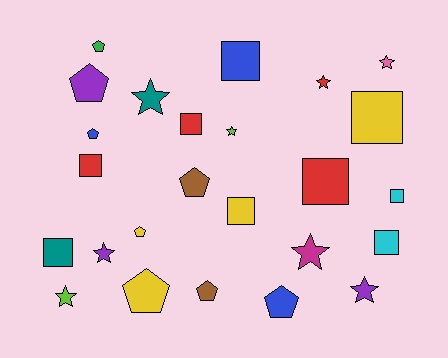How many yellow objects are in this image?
There are 4 yellow objects.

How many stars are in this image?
There are 8 stars.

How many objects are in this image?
There are 25 objects.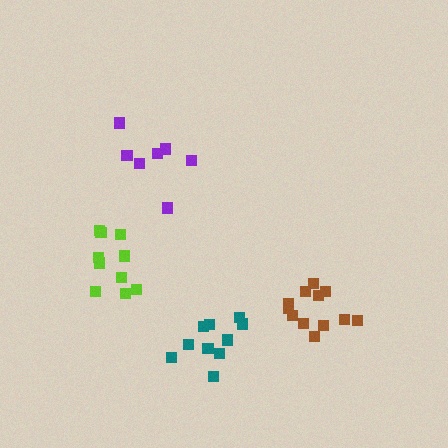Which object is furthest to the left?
The lime cluster is leftmost.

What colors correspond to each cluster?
The clusters are colored: brown, purple, teal, lime.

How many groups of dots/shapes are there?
There are 4 groups.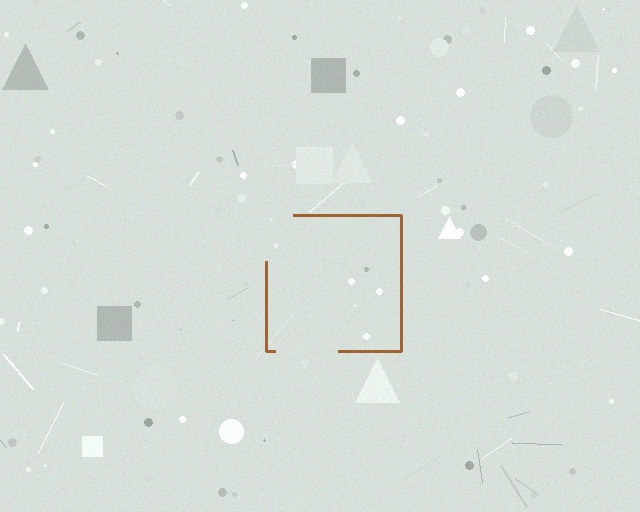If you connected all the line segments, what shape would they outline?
They would outline a square.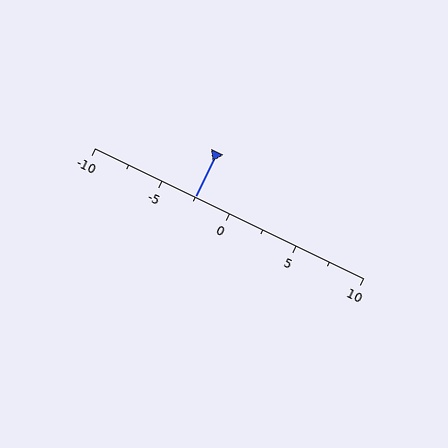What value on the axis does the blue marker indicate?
The marker indicates approximately -2.5.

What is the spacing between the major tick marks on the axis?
The major ticks are spaced 5 apart.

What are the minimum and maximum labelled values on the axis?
The axis runs from -10 to 10.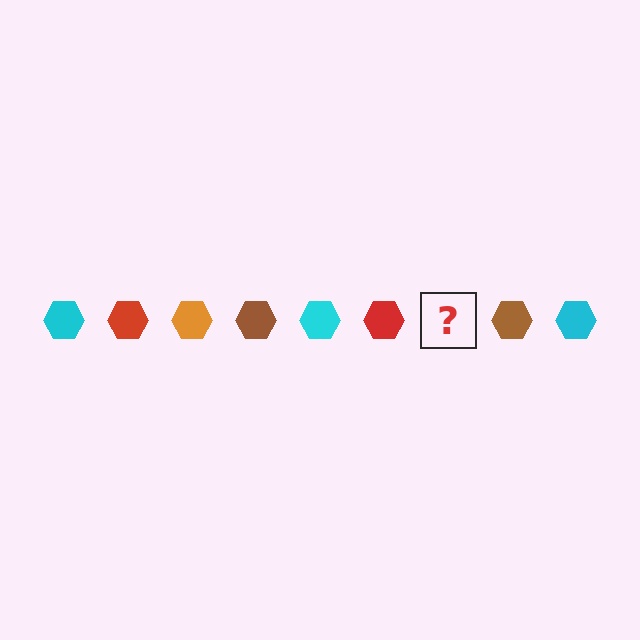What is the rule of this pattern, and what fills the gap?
The rule is that the pattern cycles through cyan, red, orange, brown hexagons. The gap should be filled with an orange hexagon.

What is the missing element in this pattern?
The missing element is an orange hexagon.